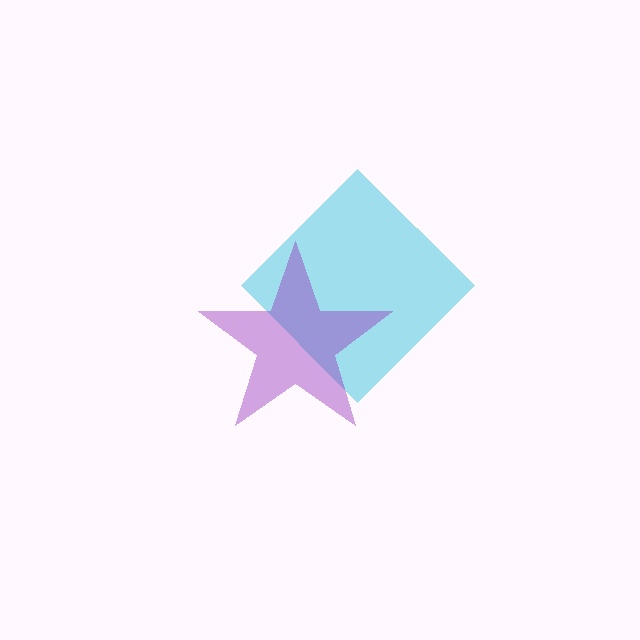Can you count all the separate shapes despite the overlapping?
Yes, there are 2 separate shapes.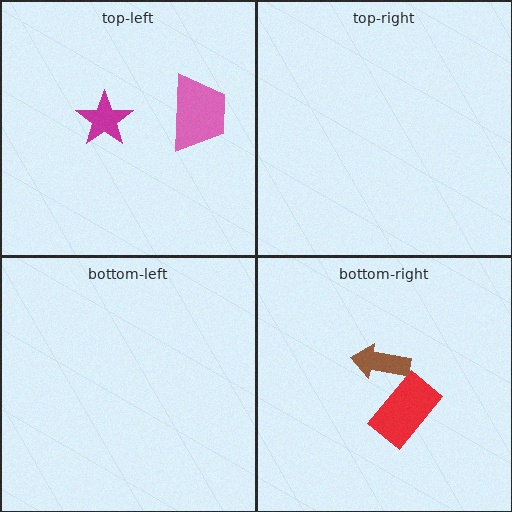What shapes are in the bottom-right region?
The red rectangle, the brown arrow.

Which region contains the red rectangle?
The bottom-right region.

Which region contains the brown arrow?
The bottom-right region.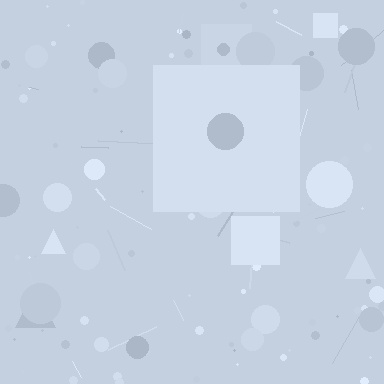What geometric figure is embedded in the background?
A square is embedded in the background.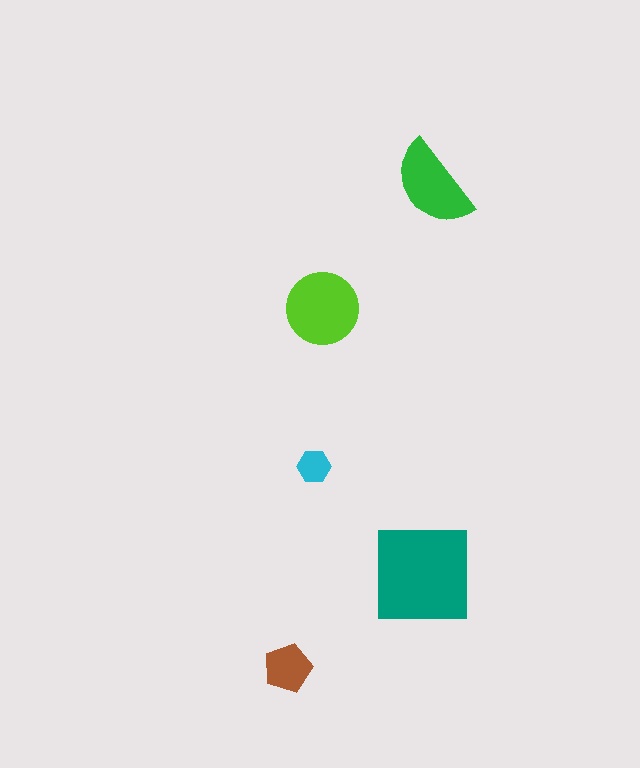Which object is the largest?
The teal square.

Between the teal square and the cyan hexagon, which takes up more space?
The teal square.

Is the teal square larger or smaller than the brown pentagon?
Larger.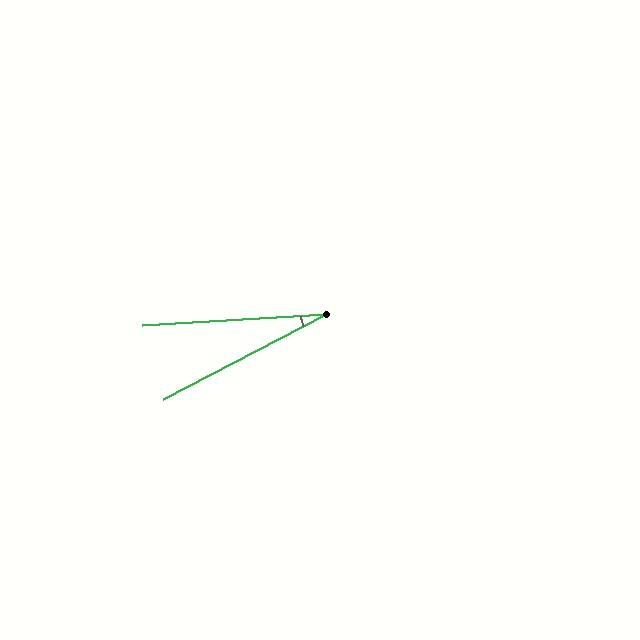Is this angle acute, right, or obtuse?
It is acute.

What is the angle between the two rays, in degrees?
Approximately 24 degrees.